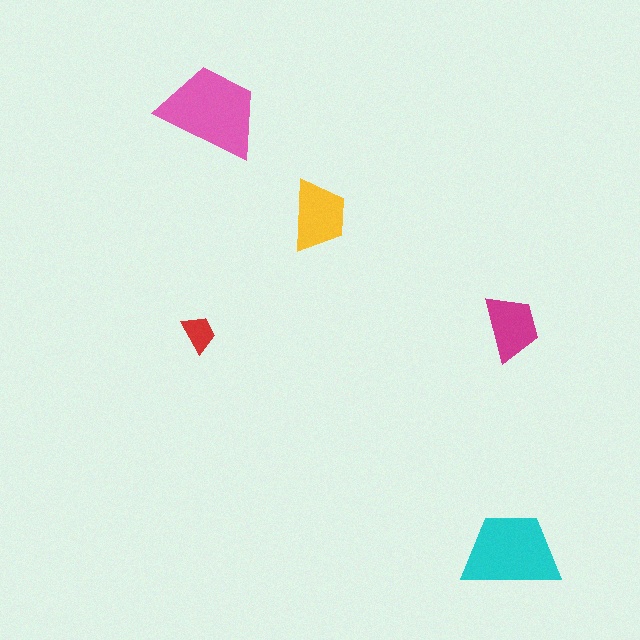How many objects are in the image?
There are 5 objects in the image.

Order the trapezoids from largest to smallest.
the pink one, the cyan one, the yellow one, the magenta one, the red one.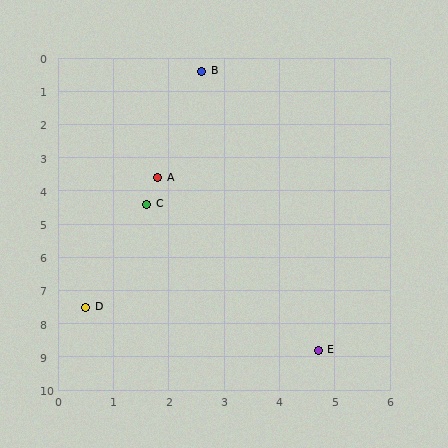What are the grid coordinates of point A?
Point A is at approximately (1.8, 3.6).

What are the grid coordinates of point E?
Point E is at approximately (4.7, 8.8).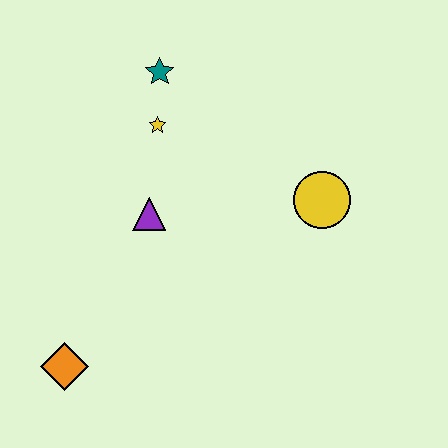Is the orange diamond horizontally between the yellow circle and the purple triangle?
No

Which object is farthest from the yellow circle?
The orange diamond is farthest from the yellow circle.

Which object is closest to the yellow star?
The teal star is closest to the yellow star.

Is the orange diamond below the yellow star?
Yes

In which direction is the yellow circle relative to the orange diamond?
The yellow circle is to the right of the orange diamond.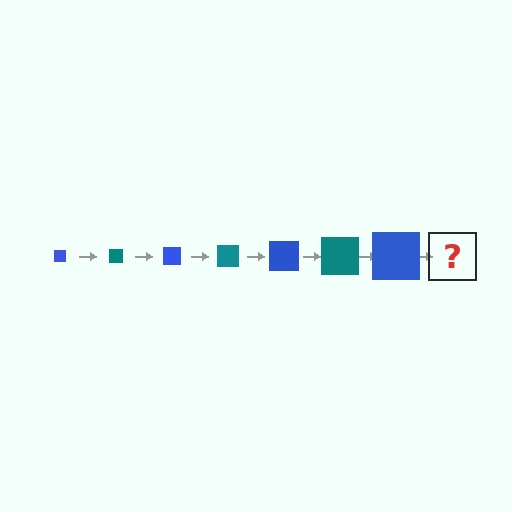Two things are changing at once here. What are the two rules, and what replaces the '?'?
The two rules are that the square grows larger each step and the color cycles through blue and teal. The '?' should be a teal square, larger than the previous one.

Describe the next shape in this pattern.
It should be a teal square, larger than the previous one.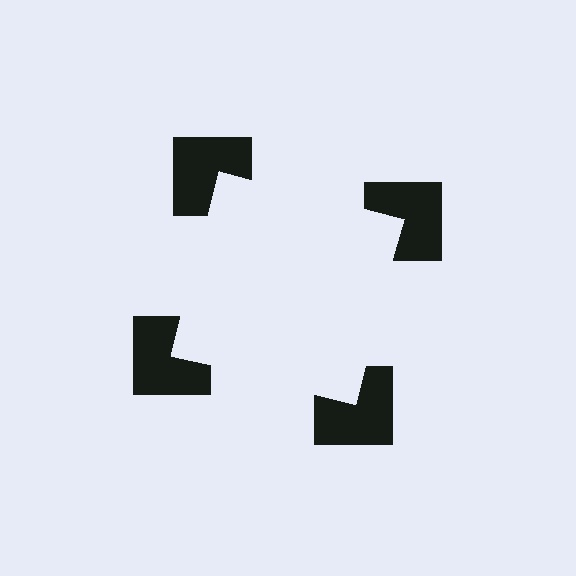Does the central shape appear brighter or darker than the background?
It typically appears slightly brighter than the background, even though no actual brightness change is drawn.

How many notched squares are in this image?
There are 4 — one at each vertex of the illusory square.